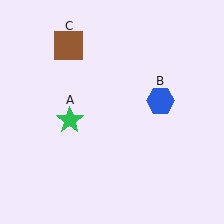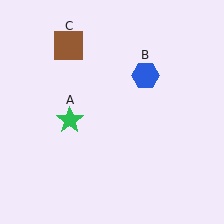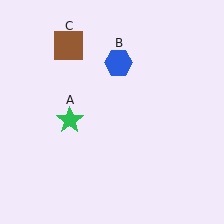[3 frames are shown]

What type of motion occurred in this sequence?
The blue hexagon (object B) rotated counterclockwise around the center of the scene.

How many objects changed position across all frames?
1 object changed position: blue hexagon (object B).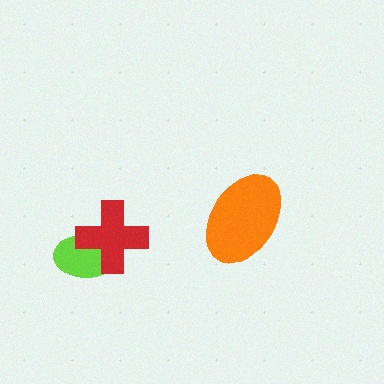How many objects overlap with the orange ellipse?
0 objects overlap with the orange ellipse.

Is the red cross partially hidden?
No, no other shape covers it.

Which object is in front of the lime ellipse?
The red cross is in front of the lime ellipse.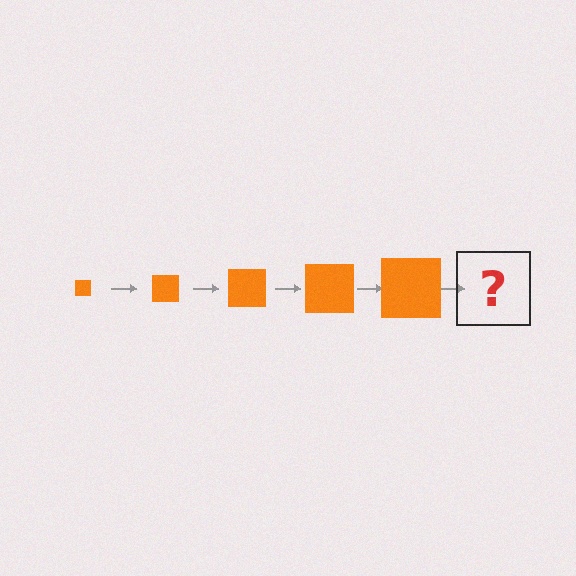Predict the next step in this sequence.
The next step is an orange square, larger than the previous one.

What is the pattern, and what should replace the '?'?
The pattern is that the square gets progressively larger each step. The '?' should be an orange square, larger than the previous one.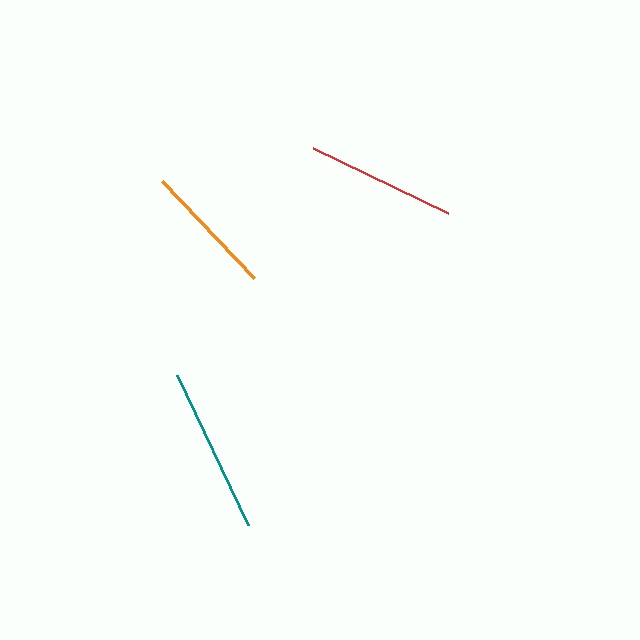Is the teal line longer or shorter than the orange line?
The teal line is longer than the orange line.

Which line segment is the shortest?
The orange line is the shortest at approximately 133 pixels.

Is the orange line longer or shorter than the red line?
The red line is longer than the orange line.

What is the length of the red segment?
The red segment is approximately 149 pixels long.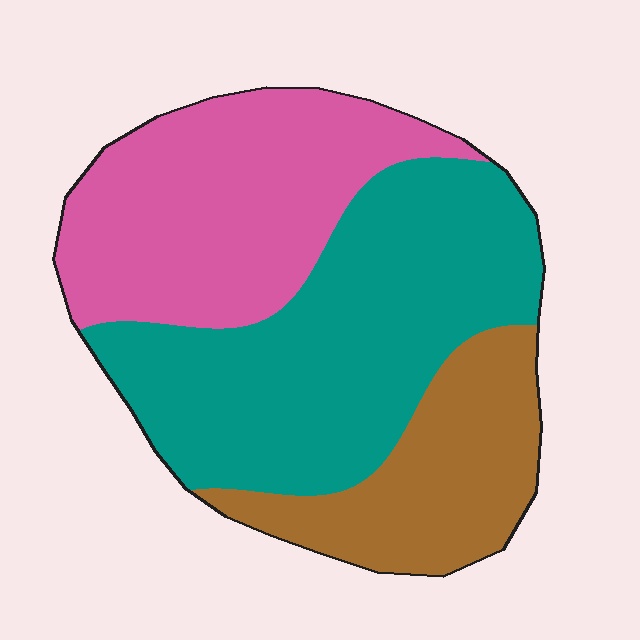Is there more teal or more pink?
Teal.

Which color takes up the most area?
Teal, at roughly 45%.